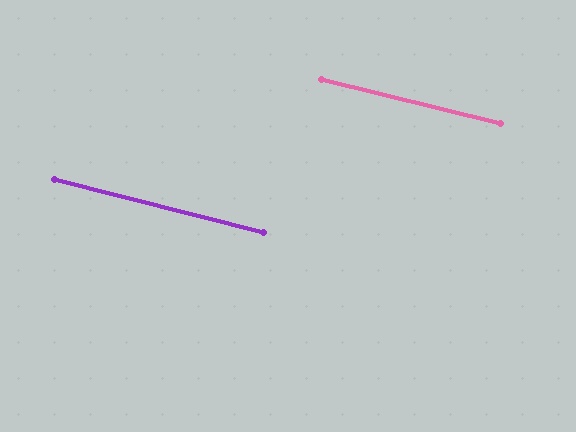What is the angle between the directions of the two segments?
Approximately 0 degrees.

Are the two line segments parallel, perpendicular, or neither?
Parallel — their directions differ by only 0.4°.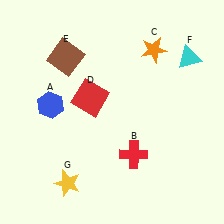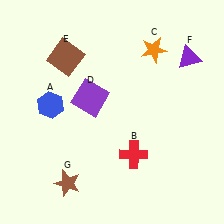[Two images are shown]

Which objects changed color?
D changed from red to purple. F changed from cyan to purple. G changed from yellow to brown.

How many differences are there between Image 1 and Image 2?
There are 3 differences between the two images.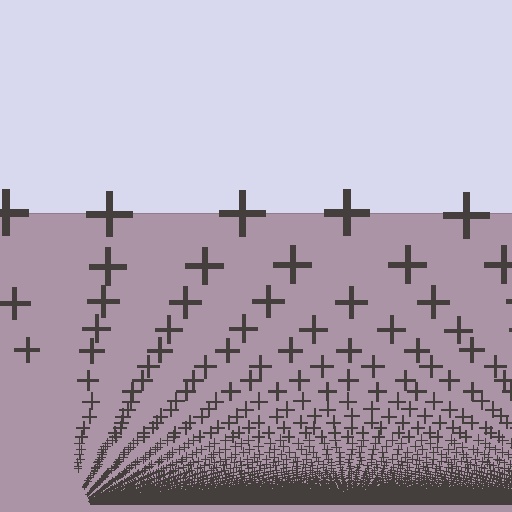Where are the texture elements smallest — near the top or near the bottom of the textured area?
Near the bottom.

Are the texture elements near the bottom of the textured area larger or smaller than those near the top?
Smaller. The gradient is inverted — elements near the bottom are smaller and denser.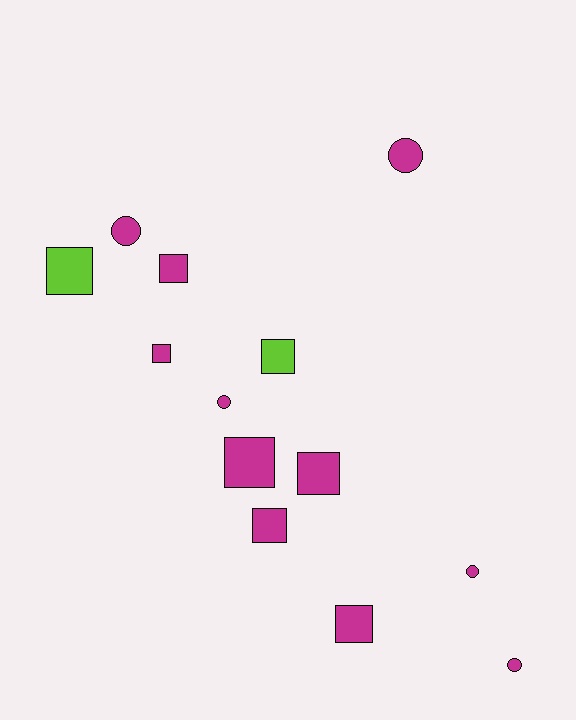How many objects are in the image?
There are 13 objects.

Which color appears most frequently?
Magenta, with 11 objects.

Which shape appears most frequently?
Square, with 8 objects.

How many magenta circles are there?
There are 5 magenta circles.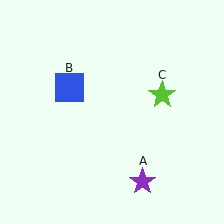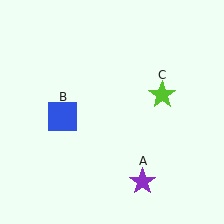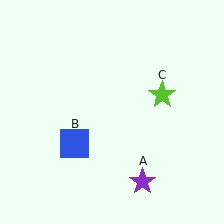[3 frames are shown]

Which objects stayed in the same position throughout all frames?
Purple star (object A) and lime star (object C) remained stationary.